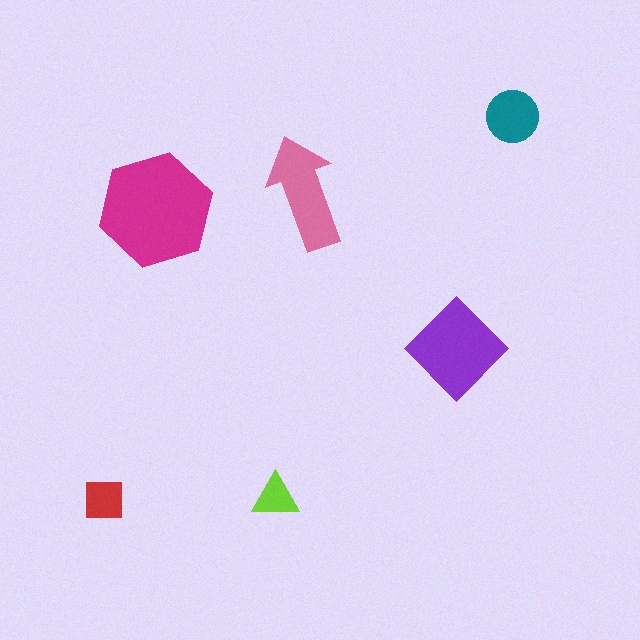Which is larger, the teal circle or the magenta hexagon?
The magenta hexagon.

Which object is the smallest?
The lime triangle.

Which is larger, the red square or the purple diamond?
The purple diamond.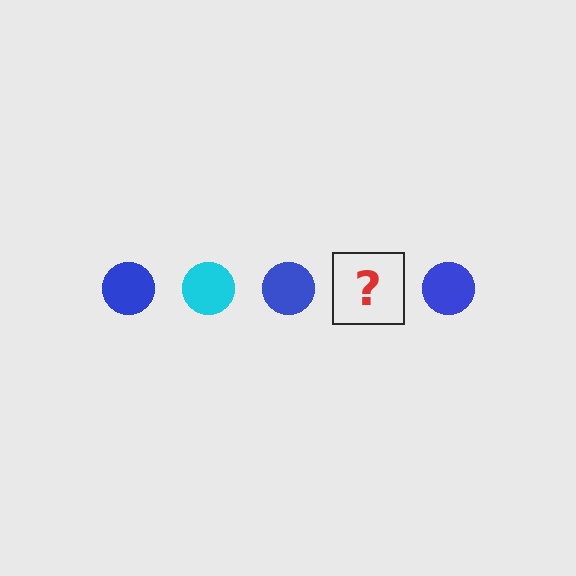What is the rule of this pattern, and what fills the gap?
The rule is that the pattern cycles through blue, cyan circles. The gap should be filled with a cyan circle.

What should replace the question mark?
The question mark should be replaced with a cyan circle.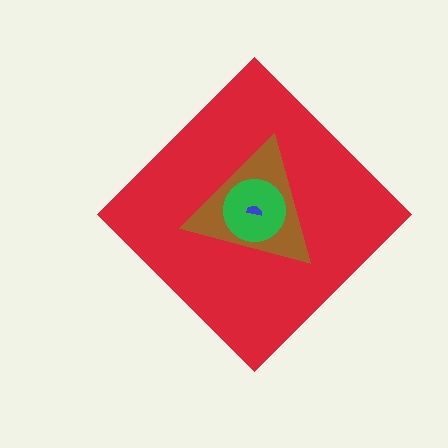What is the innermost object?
The blue semicircle.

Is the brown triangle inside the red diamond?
Yes.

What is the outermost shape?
The red diamond.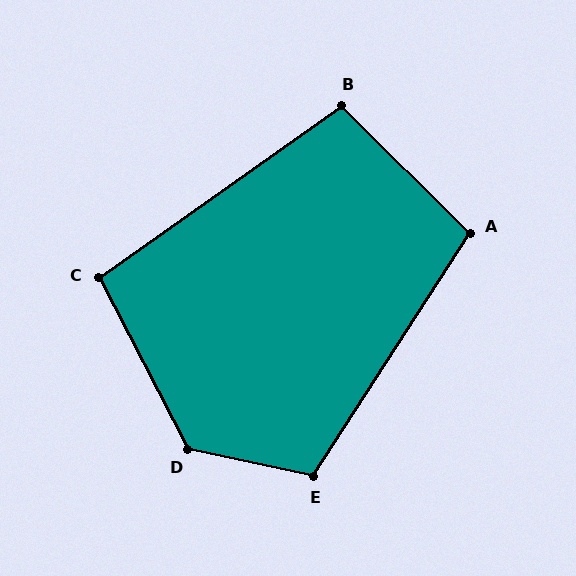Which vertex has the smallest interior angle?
C, at approximately 98 degrees.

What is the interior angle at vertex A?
Approximately 102 degrees (obtuse).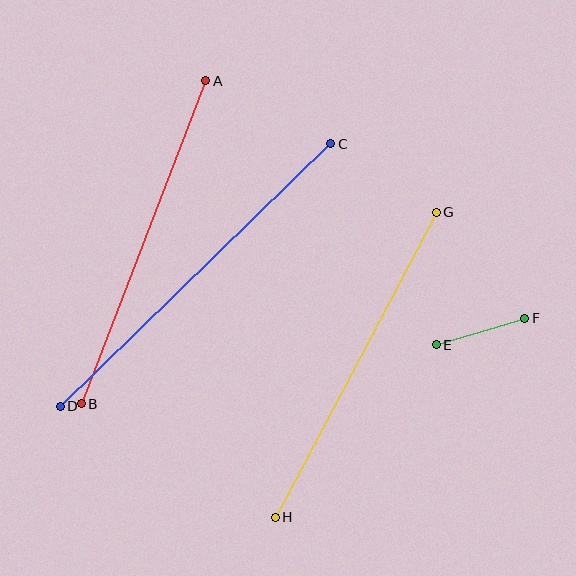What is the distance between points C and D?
The distance is approximately 377 pixels.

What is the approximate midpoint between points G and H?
The midpoint is at approximately (356, 365) pixels.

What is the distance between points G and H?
The distance is approximately 345 pixels.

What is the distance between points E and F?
The distance is approximately 92 pixels.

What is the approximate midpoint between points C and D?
The midpoint is at approximately (196, 275) pixels.